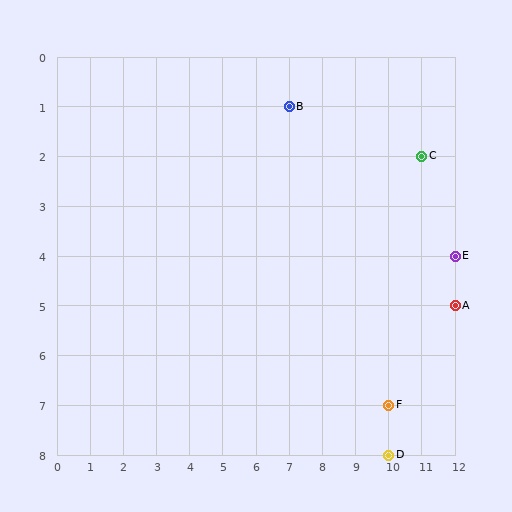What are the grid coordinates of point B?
Point B is at grid coordinates (7, 1).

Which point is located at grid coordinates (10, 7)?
Point F is at (10, 7).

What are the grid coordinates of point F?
Point F is at grid coordinates (10, 7).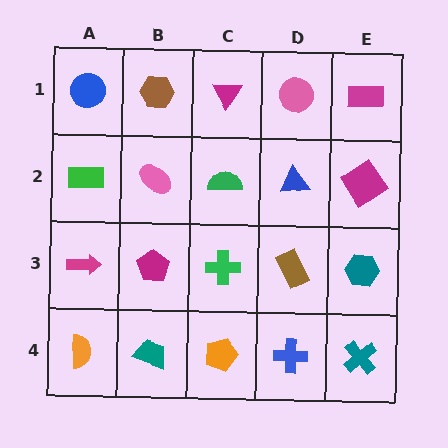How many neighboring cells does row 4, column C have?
3.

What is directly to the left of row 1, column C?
A brown hexagon.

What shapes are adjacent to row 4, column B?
A magenta pentagon (row 3, column B), an orange semicircle (row 4, column A), an orange pentagon (row 4, column C).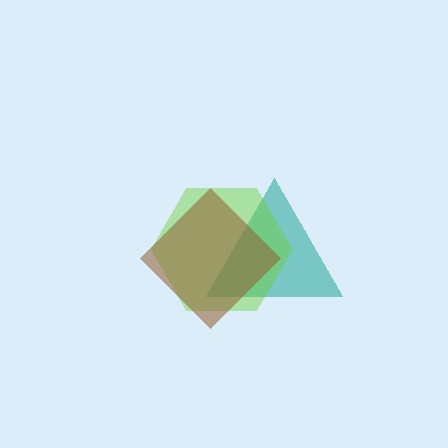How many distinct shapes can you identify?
There are 3 distinct shapes: a teal triangle, a lime hexagon, a brown diamond.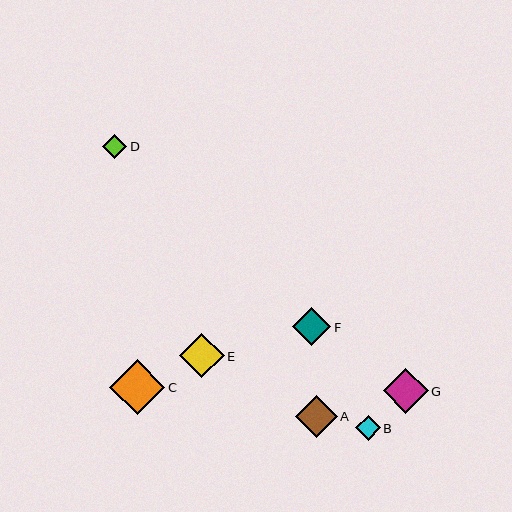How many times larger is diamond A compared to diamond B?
Diamond A is approximately 1.7 times the size of diamond B.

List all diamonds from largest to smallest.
From largest to smallest: C, G, E, A, F, B, D.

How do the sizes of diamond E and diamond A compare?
Diamond E and diamond A are approximately the same size.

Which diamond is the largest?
Diamond C is the largest with a size of approximately 55 pixels.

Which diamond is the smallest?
Diamond D is the smallest with a size of approximately 24 pixels.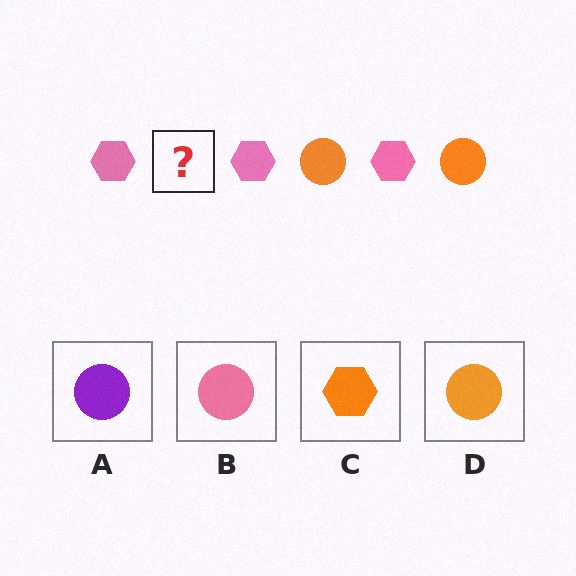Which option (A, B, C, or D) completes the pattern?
D.